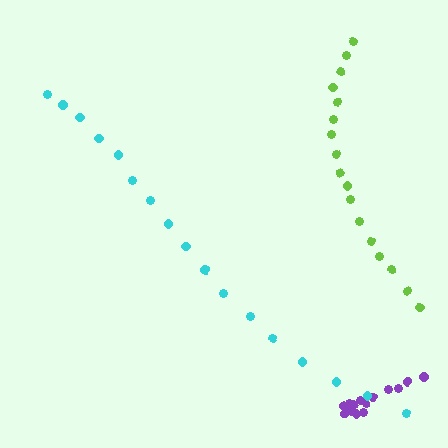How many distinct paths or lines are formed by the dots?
There are 3 distinct paths.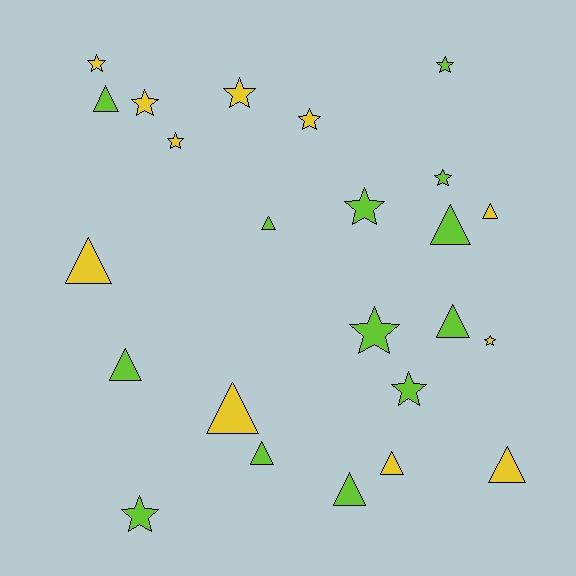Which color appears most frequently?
Lime, with 13 objects.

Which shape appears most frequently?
Star, with 12 objects.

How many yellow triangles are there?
There are 5 yellow triangles.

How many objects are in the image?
There are 24 objects.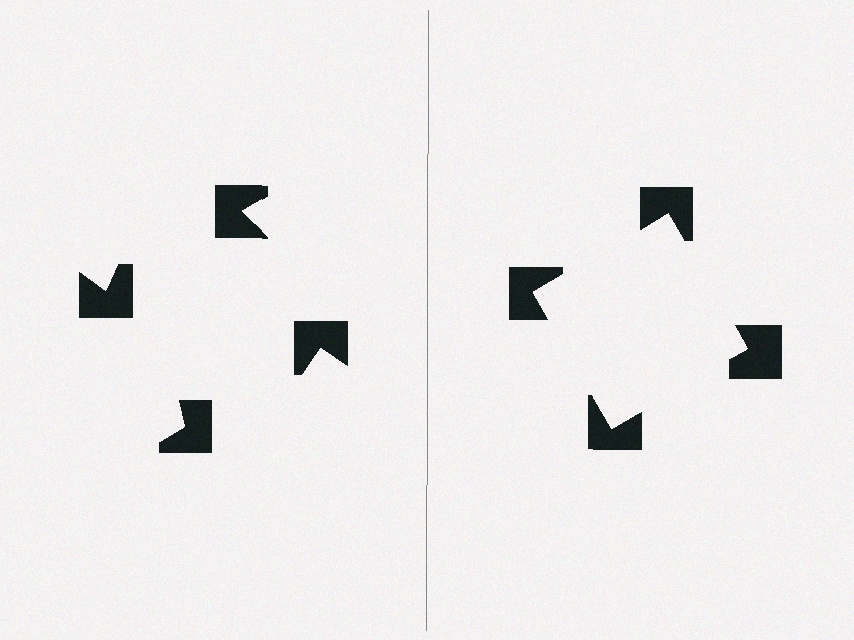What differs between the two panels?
The notched squares are positioned identically on both sides; only the wedge orientations differ. On the right they align to a square; on the left they are misaligned.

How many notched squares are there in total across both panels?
8 — 4 on each side.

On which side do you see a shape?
An illusory square appears on the right side. On the left side the wedge cuts are rotated, so no coherent shape forms.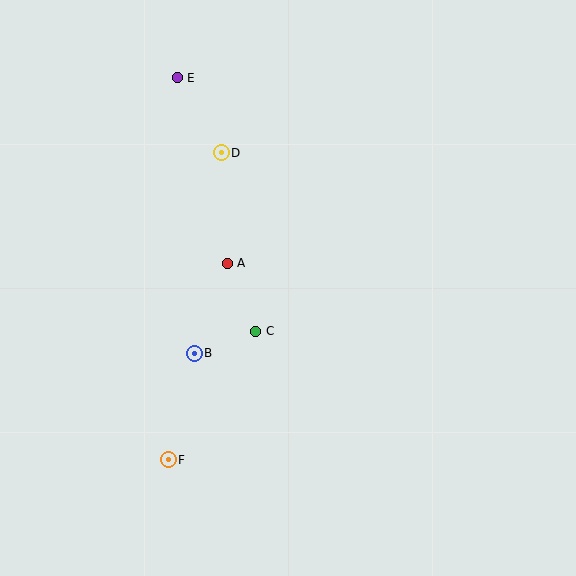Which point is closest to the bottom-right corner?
Point C is closest to the bottom-right corner.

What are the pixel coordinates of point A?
Point A is at (227, 263).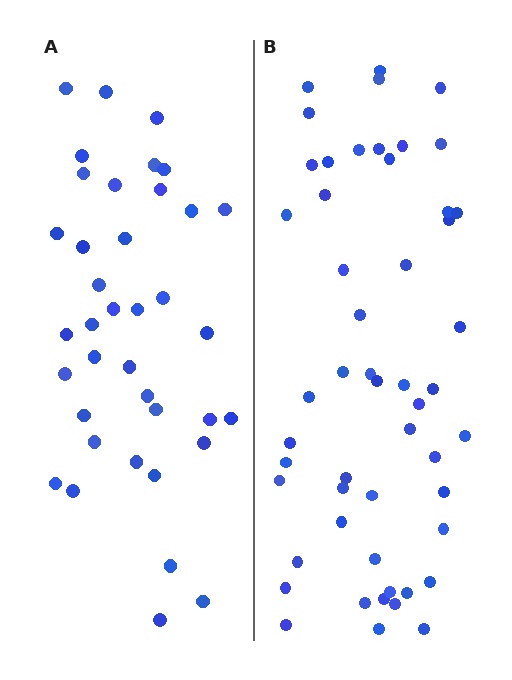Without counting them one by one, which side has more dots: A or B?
Region B (the right region) has more dots.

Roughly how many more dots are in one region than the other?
Region B has approximately 15 more dots than region A.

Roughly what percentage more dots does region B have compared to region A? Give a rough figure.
About 35% more.